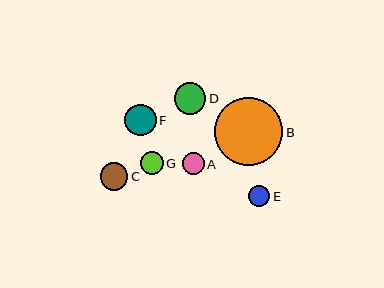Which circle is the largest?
Circle B is the largest with a size of approximately 68 pixels.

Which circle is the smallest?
Circle E is the smallest with a size of approximately 21 pixels.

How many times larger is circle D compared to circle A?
Circle D is approximately 1.4 times the size of circle A.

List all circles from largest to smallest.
From largest to smallest: B, D, F, C, G, A, E.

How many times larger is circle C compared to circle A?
Circle C is approximately 1.2 times the size of circle A.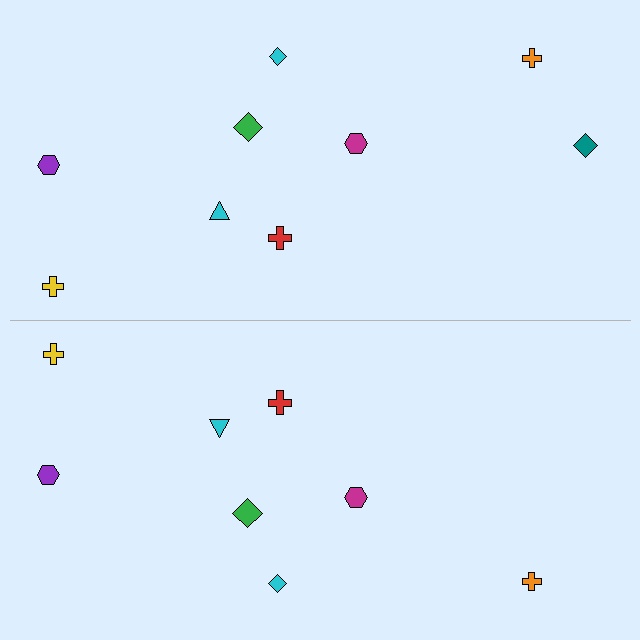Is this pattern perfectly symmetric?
No, the pattern is not perfectly symmetric. A teal diamond is missing from the bottom side.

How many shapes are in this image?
There are 17 shapes in this image.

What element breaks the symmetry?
A teal diamond is missing from the bottom side.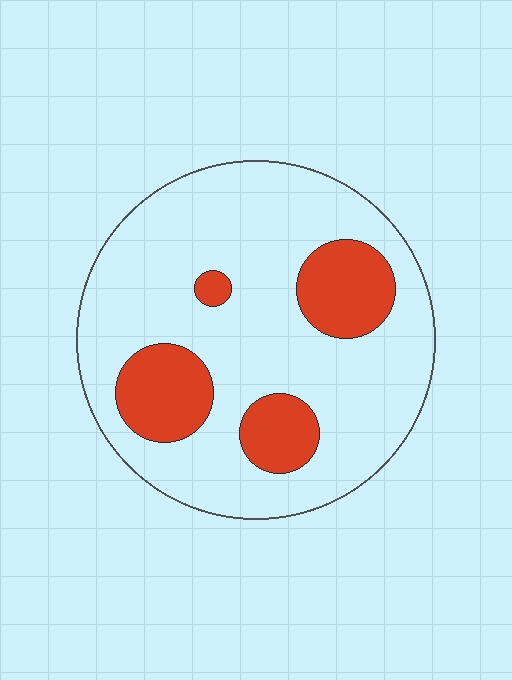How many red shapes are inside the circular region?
4.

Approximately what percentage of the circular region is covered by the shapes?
Approximately 20%.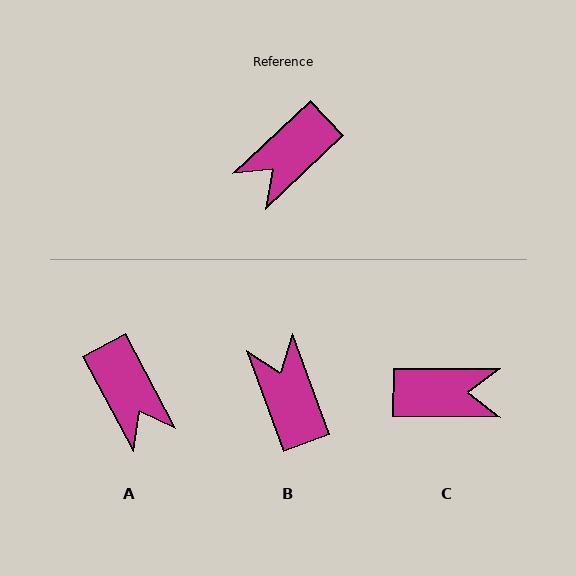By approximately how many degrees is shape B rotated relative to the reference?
Approximately 113 degrees clockwise.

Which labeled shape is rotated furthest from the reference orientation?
C, about 136 degrees away.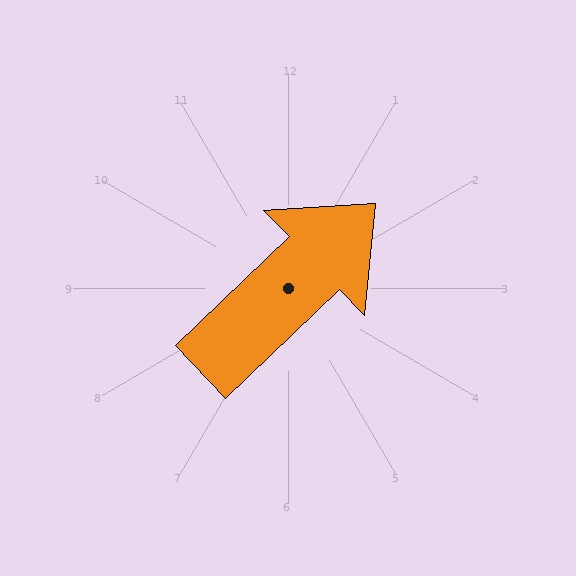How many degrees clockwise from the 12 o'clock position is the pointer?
Approximately 46 degrees.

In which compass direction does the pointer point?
Northeast.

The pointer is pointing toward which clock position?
Roughly 2 o'clock.